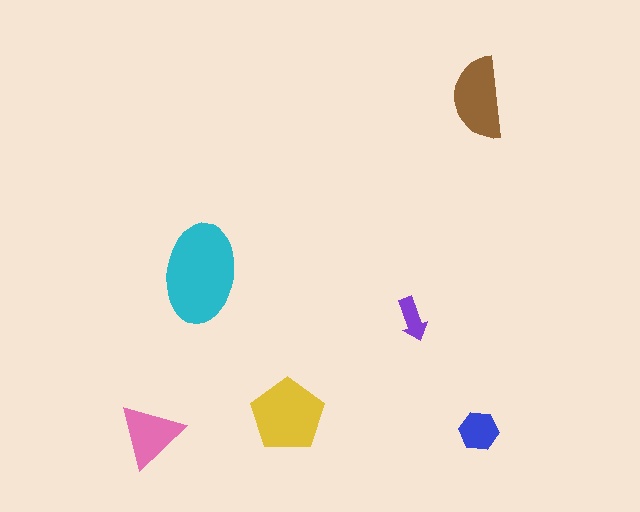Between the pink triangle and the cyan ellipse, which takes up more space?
The cyan ellipse.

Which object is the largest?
The cyan ellipse.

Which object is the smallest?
The purple arrow.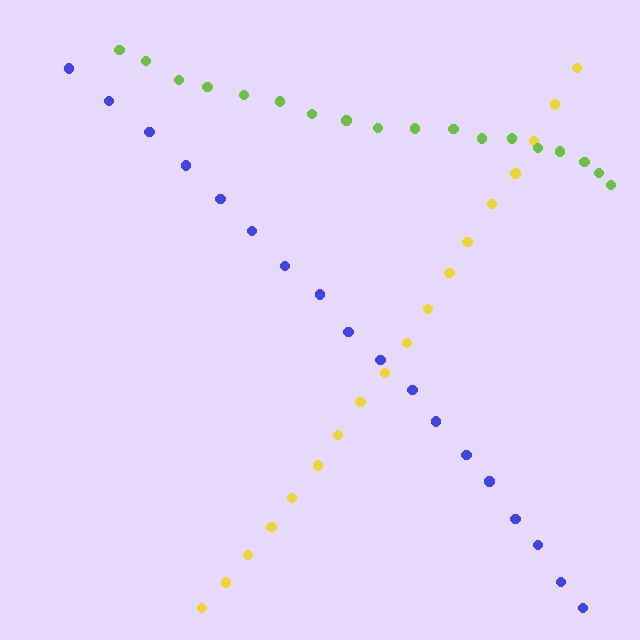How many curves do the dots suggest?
There are 3 distinct paths.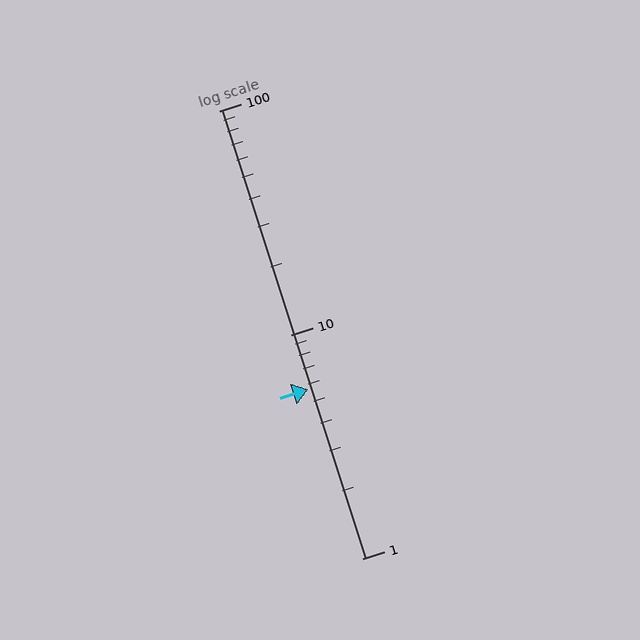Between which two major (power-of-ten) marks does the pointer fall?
The pointer is between 1 and 10.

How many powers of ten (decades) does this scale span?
The scale spans 2 decades, from 1 to 100.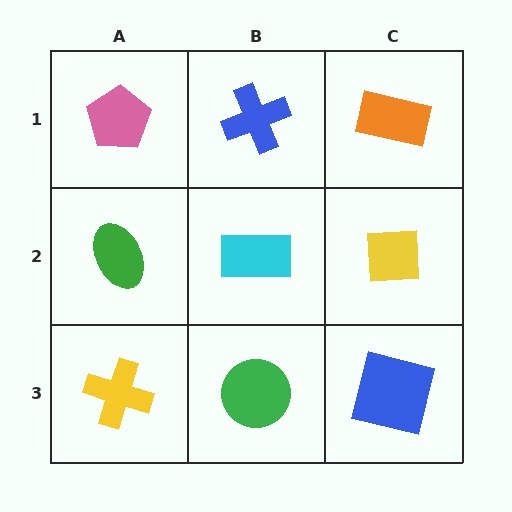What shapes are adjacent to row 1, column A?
A green ellipse (row 2, column A), a blue cross (row 1, column B).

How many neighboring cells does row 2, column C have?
3.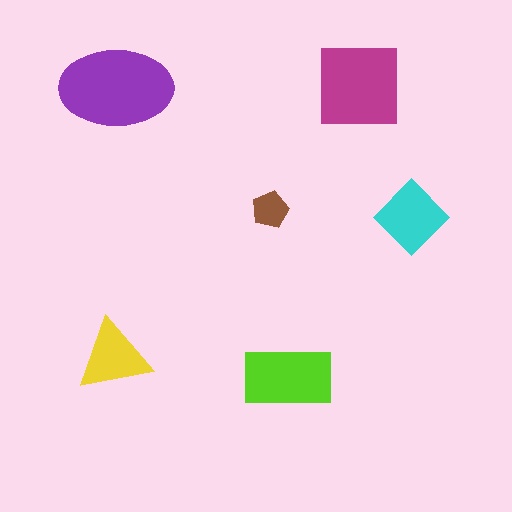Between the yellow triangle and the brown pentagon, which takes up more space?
The yellow triangle.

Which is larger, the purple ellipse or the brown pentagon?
The purple ellipse.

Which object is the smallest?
The brown pentagon.